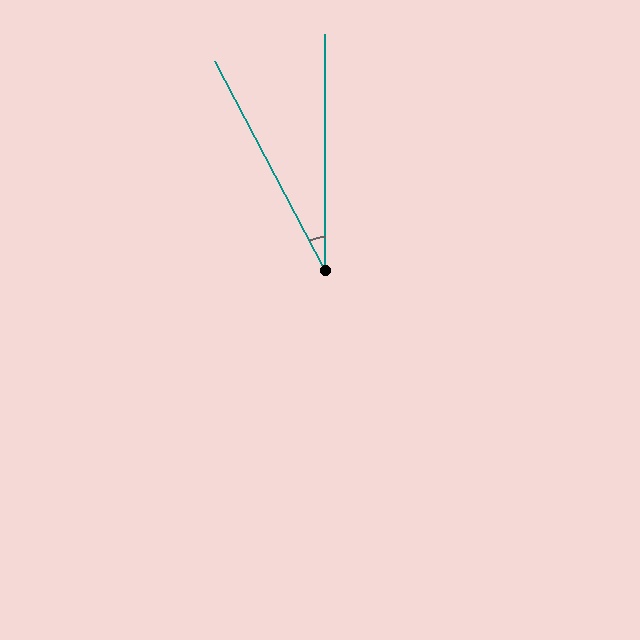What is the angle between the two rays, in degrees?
Approximately 28 degrees.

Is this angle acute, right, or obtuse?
It is acute.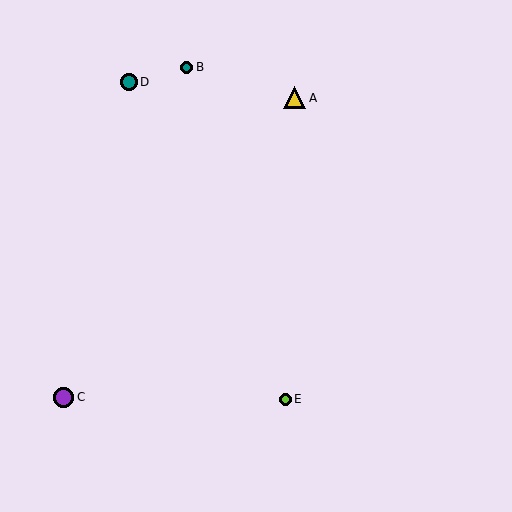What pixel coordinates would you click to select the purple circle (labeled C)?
Click at (64, 397) to select the purple circle C.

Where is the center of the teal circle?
The center of the teal circle is at (129, 82).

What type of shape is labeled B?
Shape B is a teal circle.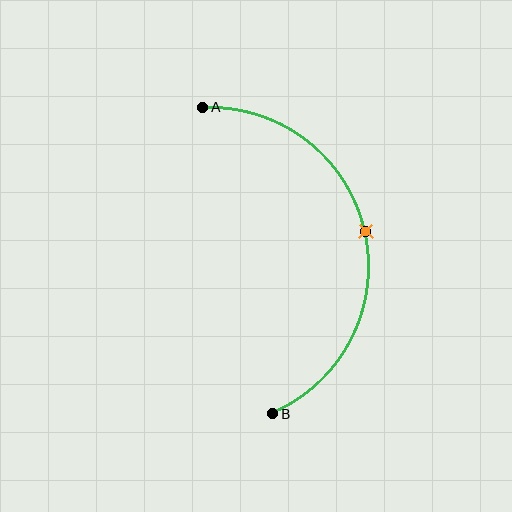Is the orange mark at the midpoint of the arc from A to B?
Yes. The orange mark lies on the arc at equal arc-length from both A and B — it is the arc midpoint.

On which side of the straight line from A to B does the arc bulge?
The arc bulges to the right of the straight line connecting A and B.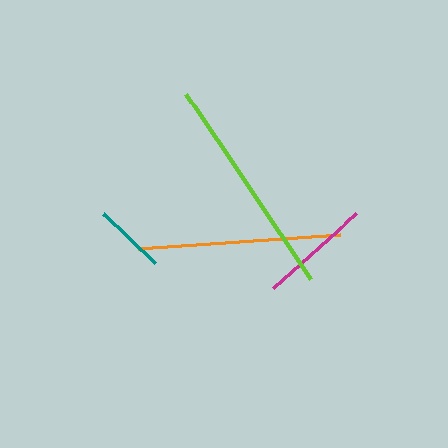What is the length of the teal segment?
The teal segment is approximately 72 pixels long.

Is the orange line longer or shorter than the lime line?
The lime line is longer than the orange line.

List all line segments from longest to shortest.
From longest to shortest: lime, orange, magenta, teal.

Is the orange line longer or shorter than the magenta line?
The orange line is longer than the magenta line.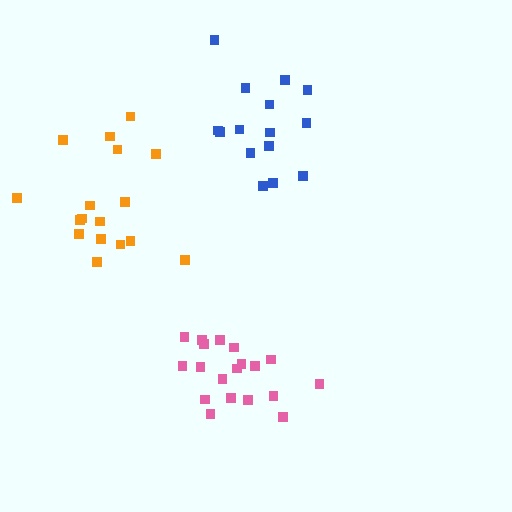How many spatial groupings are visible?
There are 3 spatial groupings.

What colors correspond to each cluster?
The clusters are colored: pink, orange, blue.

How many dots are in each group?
Group 1: 19 dots, Group 2: 18 dots, Group 3: 15 dots (52 total).